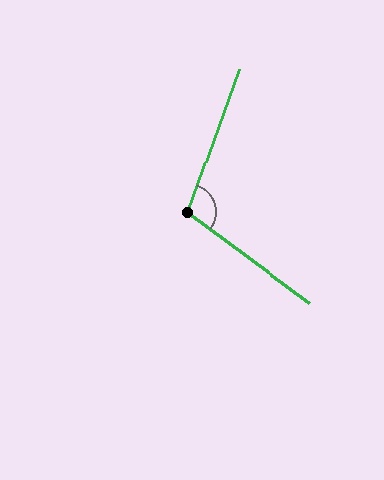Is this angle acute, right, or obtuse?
It is obtuse.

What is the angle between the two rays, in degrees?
Approximately 107 degrees.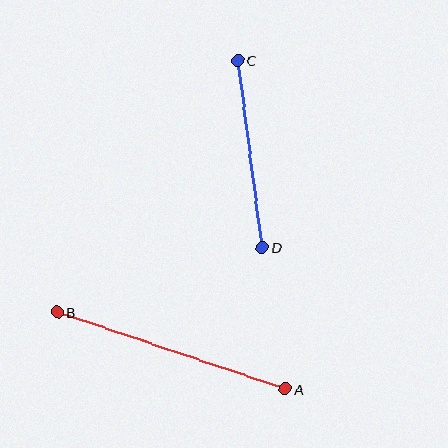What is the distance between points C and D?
The distance is approximately 189 pixels.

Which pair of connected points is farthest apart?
Points A and B are farthest apart.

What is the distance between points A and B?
The distance is approximately 241 pixels.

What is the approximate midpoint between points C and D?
The midpoint is at approximately (250, 154) pixels.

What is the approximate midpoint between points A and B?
The midpoint is at approximately (171, 351) pixels.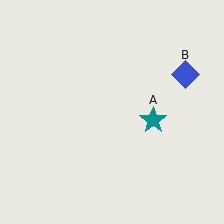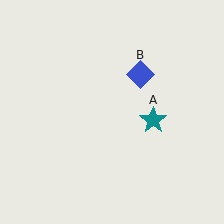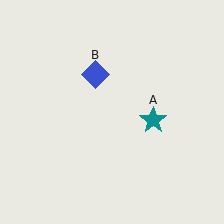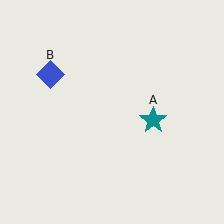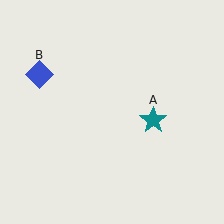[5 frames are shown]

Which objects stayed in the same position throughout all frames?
Teal star (object A) remained stationary.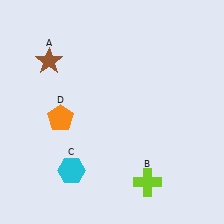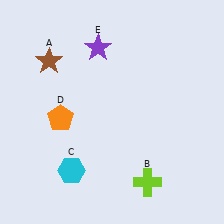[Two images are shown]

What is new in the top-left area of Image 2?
A purple star (E) was added in the top-left area of Image 2.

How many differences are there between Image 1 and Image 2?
There is 1 difference between the two images.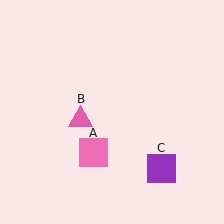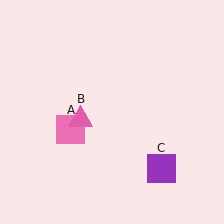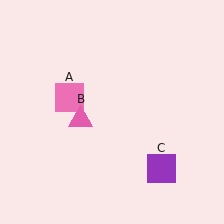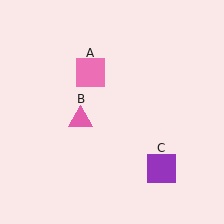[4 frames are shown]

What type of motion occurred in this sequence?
The pink square (object A) rotated clockwise around the center of the scene.